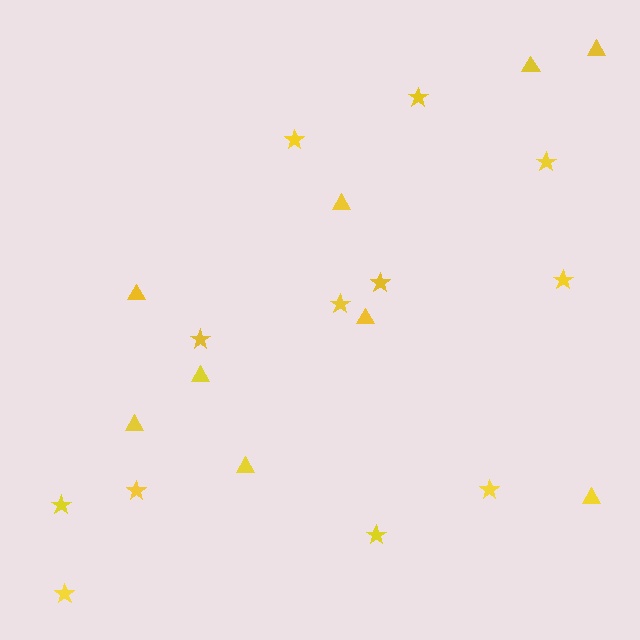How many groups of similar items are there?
There are 2 groups: one group of stars (12) and one group of triangles (9).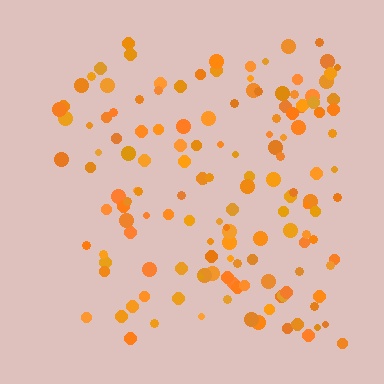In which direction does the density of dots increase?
From left to right, with the right side densest.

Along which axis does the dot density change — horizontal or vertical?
Horizontal.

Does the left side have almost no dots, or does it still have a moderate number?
Still a moderate number, just noticeably fewer than the right.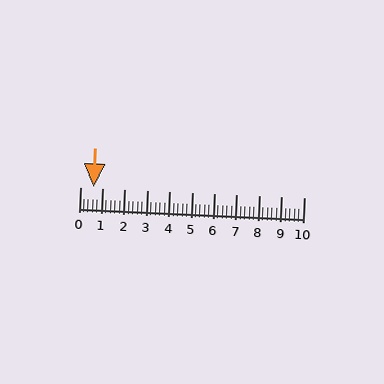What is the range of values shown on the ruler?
The ruler shows values from 0 to 10.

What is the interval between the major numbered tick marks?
The major tick marks are spaced 1 units apart.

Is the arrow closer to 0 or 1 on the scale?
The arrow is closer to 1.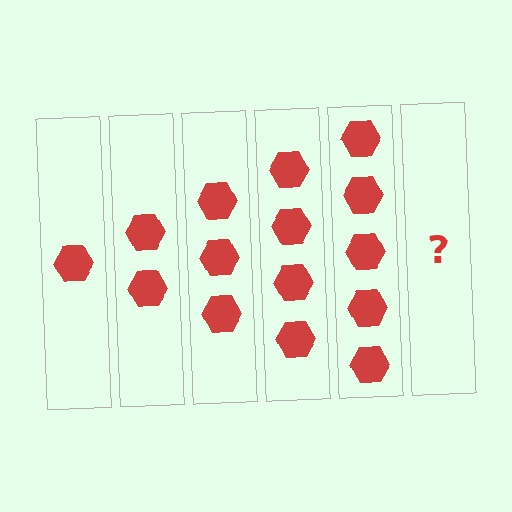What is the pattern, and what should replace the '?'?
The pattern is that each step adds one more hexagon. The '?' should be 6 hexagons.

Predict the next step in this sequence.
The next step is 6 hexagons.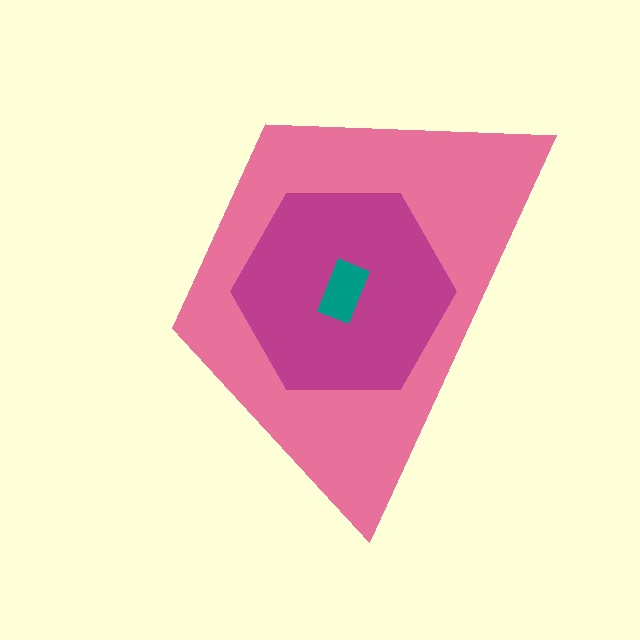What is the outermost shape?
The pink trapezoid.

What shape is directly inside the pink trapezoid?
The magenta hexagon.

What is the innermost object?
The teal rectangle.